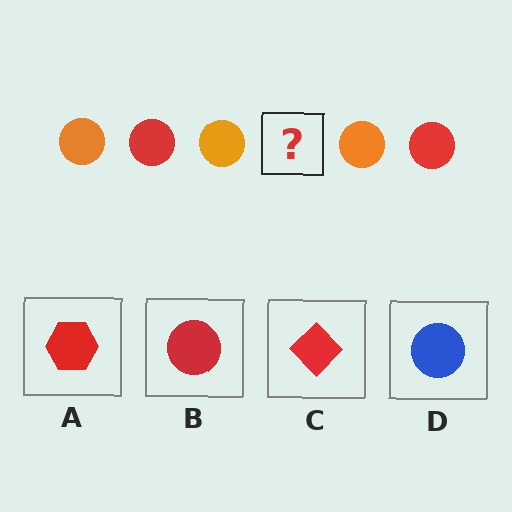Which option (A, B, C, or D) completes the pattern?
B.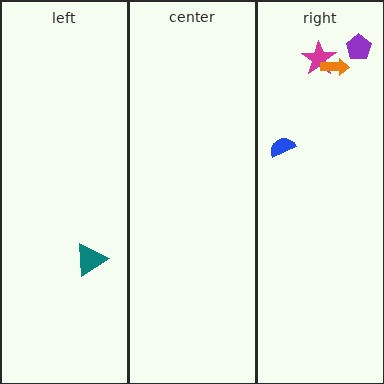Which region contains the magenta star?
The right region.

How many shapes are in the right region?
4.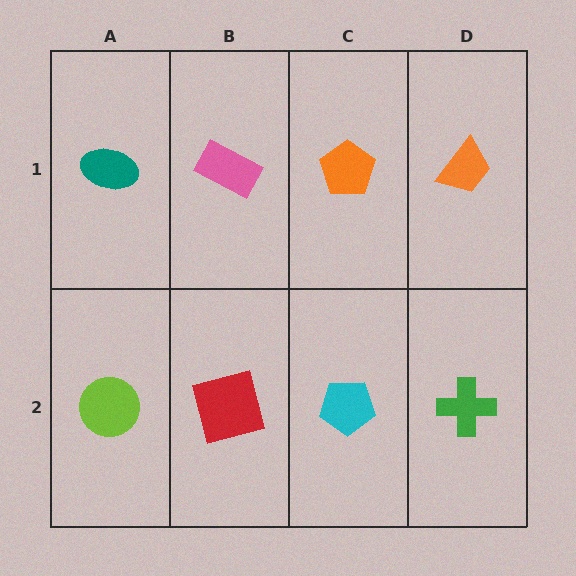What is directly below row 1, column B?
A red square.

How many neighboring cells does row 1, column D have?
2.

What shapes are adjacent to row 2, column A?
A teal ellipse (row 1, column A), a red square (row 2, column B).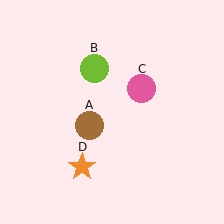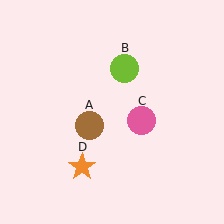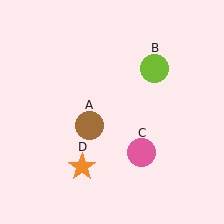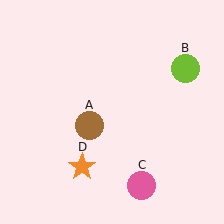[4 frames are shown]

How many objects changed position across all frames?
2 objects changed position: lime circle (object B), pink circle (object C).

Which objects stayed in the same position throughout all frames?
Brown circle (object A) and orange star (object D) remained stationary.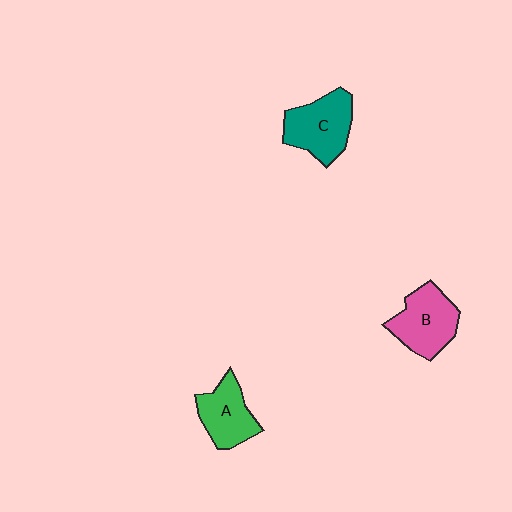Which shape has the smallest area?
Shape A (green).